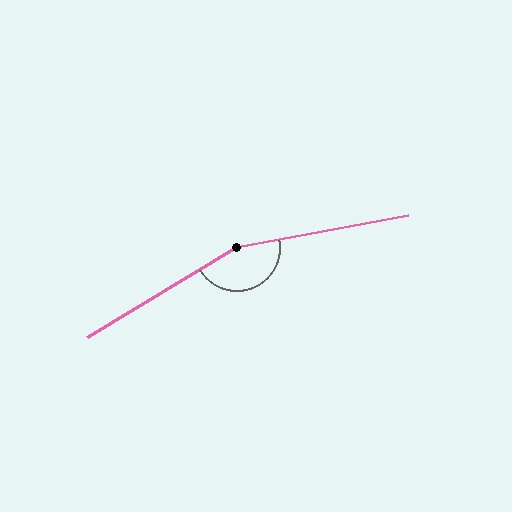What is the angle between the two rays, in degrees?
Approximately 160 degrees.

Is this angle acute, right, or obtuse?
It is obtuse.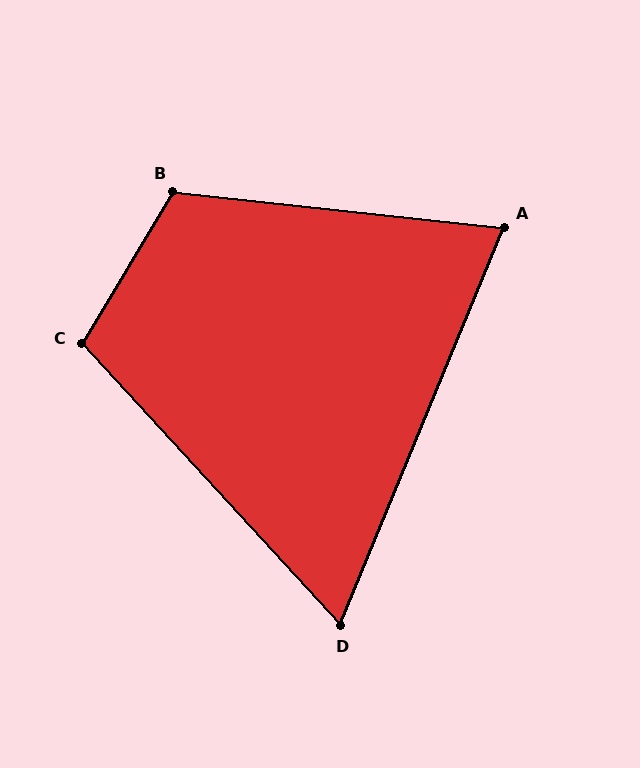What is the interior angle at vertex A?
Approximately 74 degrees (acute).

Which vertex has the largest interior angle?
B, at approximately 115 degrees.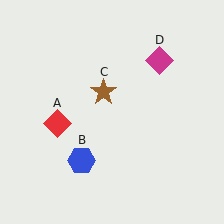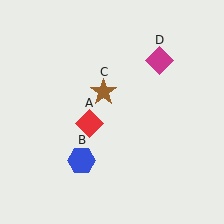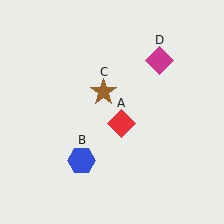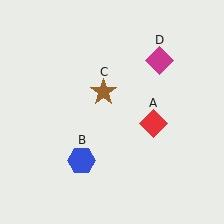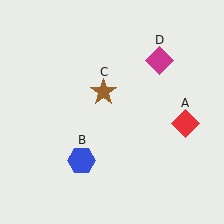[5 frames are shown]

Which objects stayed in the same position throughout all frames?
Blue hexagon (object B) and brown star (object C) and magenta diamond (object D) remained stationary.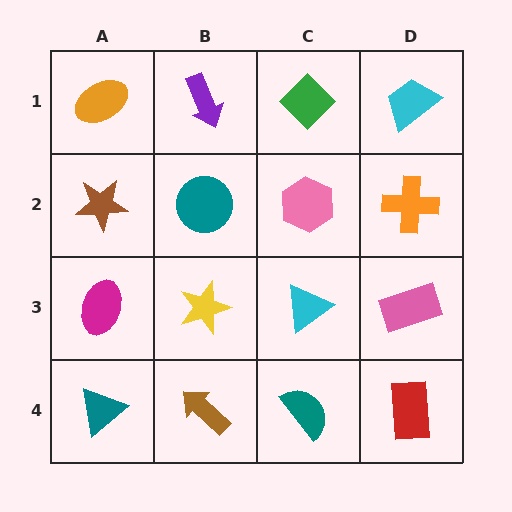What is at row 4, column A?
A teal triangle.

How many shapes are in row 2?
4 shapes.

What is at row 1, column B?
A purple arrow.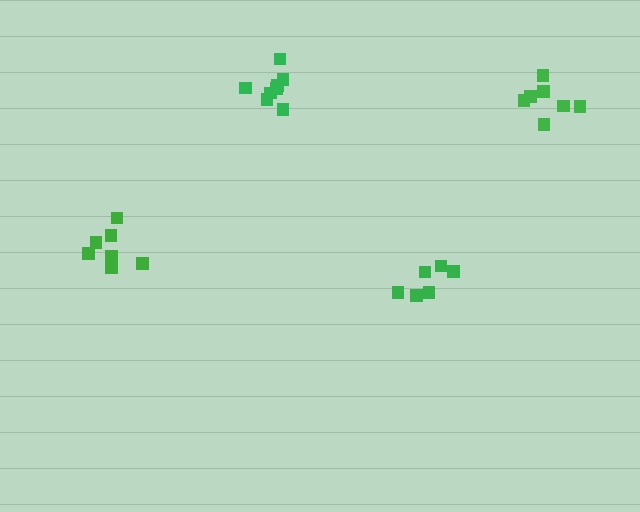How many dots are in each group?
Group 1: 7 dots, Group 2: 8 dots, Group 3: 7 dots, Group 4: 6 dots (28 total).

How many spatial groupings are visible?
There are 4 spatial groupings.